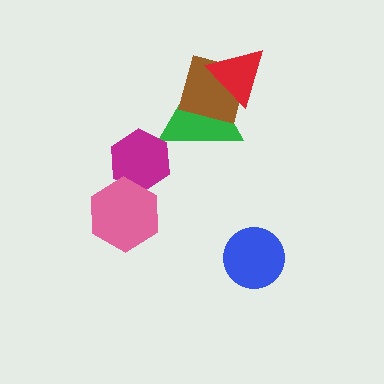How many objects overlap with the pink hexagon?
1 object overlaps with the pink hexagon.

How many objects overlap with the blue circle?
0 objects overlap with the blue circle.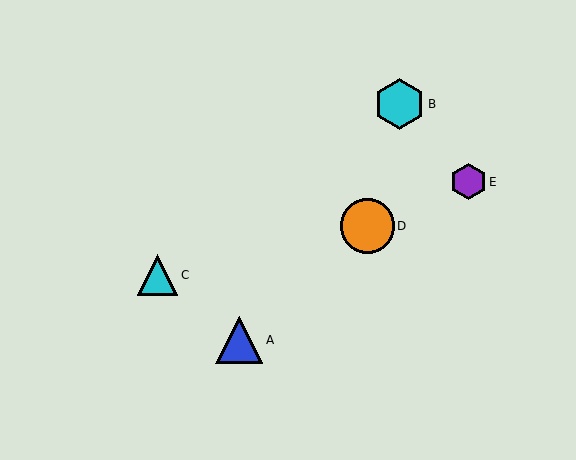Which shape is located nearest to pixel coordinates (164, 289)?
The cyan triangle (labeled C) at (158, 275) is nearest to that location.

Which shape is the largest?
The orange circle (labeled D) is the largest.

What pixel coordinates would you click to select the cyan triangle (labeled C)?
Click at (158, 275) to select the cyan triangle C.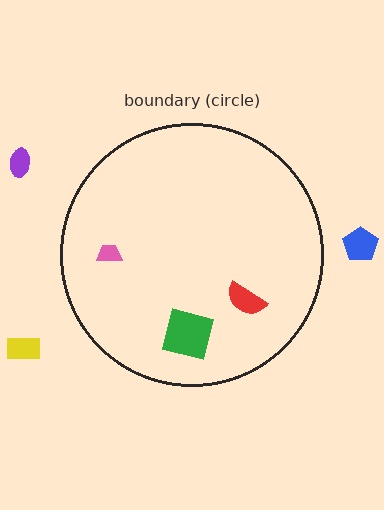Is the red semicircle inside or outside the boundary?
Inside.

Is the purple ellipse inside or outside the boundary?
Outside.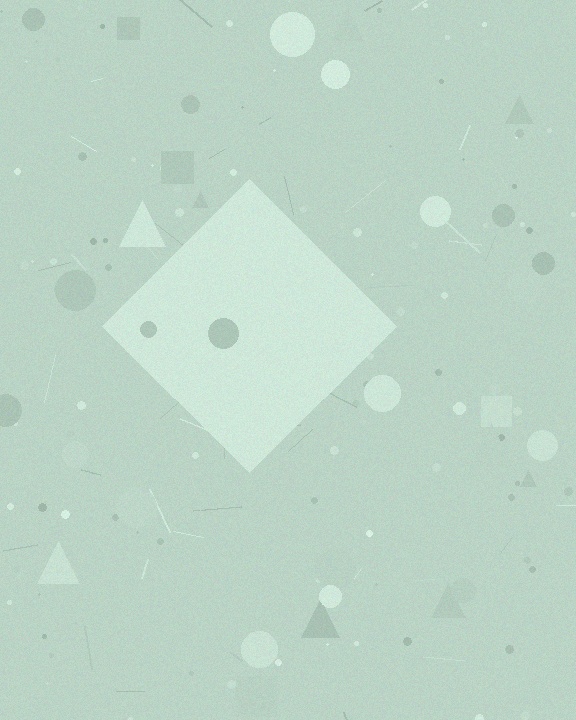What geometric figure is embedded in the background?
A diamond is embedded in the background.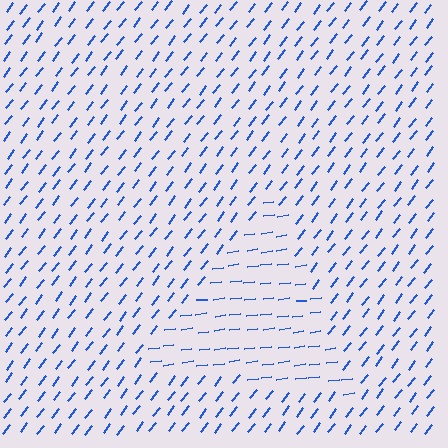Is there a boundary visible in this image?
Yes, there is a texture boundary formed by a change in line orientation.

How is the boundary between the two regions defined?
The boundary is defined purely by a change in line orientation (approximately 45 degrees difference). All lines are the same color and thickness.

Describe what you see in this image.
The image is filled with small blue line segments. A triangle region in the image has lines oriented differently from the surrounding lines, creating a visible texture boundary.